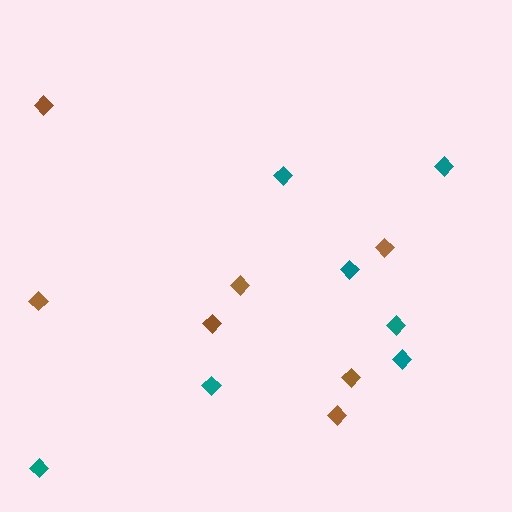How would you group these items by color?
There are 2 groups: one group of brown diamonds (7) and one group of teal diamonds (7).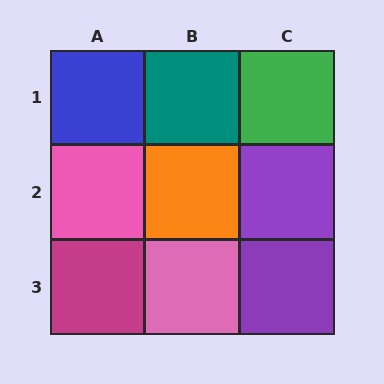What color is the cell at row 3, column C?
Purple.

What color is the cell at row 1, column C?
Green.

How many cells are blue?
1 cell is blue.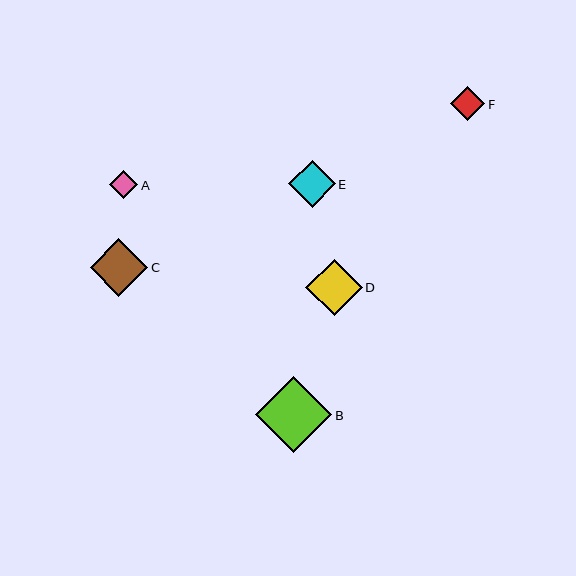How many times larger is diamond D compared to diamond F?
Diamond D is approximately 1.7 times the size of diamond F.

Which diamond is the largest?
Diamond B is the largest with a size of approximately 76 pixels.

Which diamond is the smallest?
Diamond A is the smallest with a size of approximately 28 pixels.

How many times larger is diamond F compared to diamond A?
Diamond F is approximately 1.2 times the size of diamond A.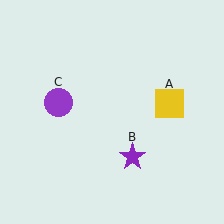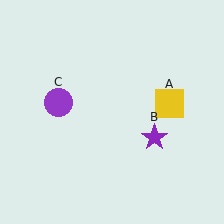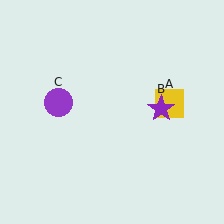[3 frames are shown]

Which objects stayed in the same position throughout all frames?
Yellow square (object A) and purple circle (object C) remained stationary.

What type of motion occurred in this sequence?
The purple star (object B) rotated counterclockwise around the center of the scene.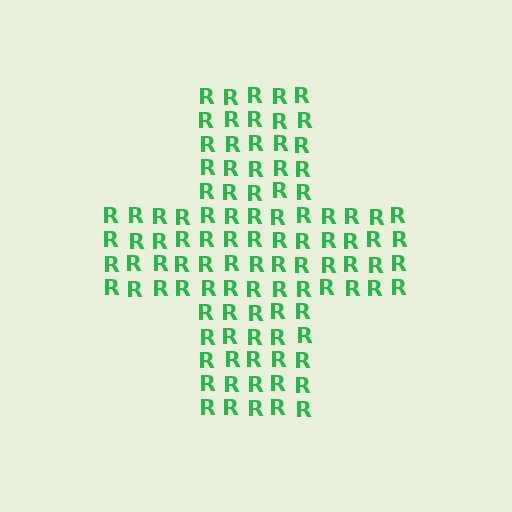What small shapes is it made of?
It is made of small letter R's.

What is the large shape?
The large shape is a cross.